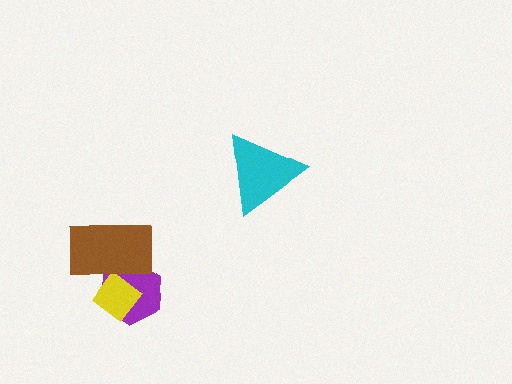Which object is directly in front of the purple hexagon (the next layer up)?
The yellow diamond is directly in front of the purple hexagon.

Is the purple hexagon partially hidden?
Yes, it is partially covered by another shape.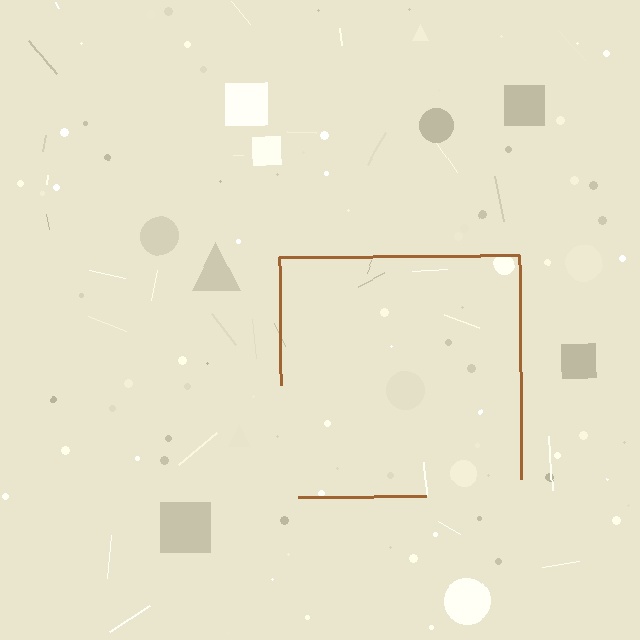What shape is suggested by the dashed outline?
The dashed outline suggests a square.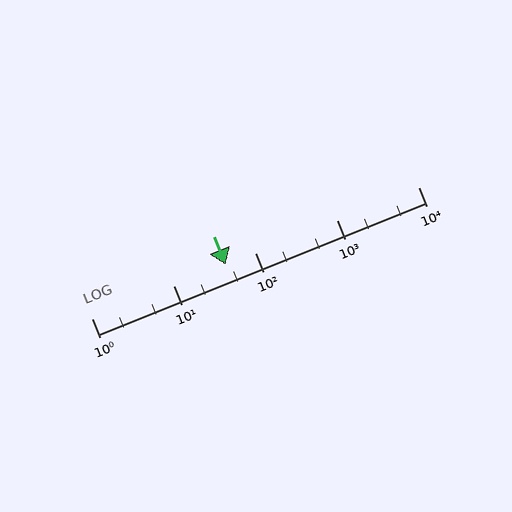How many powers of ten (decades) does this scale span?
The scale spans 4 decades, from 1 to 10000.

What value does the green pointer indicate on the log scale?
The pointer indicates approximately 44.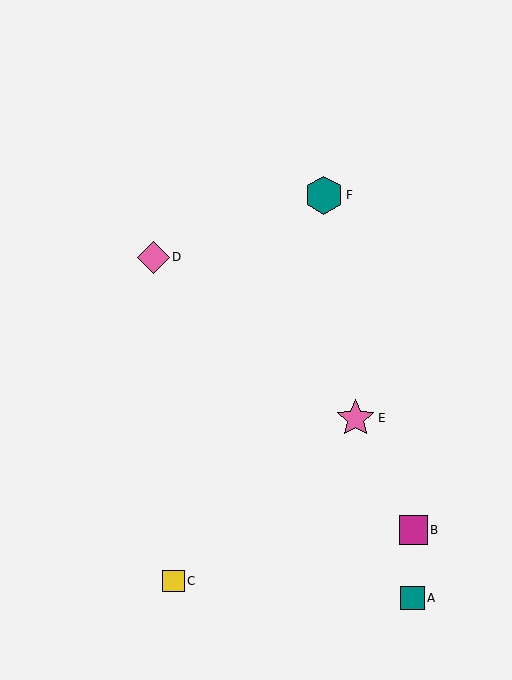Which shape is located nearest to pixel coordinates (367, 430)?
The pink star (labeled E) at (356, 418) is nearest to that location.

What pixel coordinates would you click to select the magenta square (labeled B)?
Click at (413, 530) to select the magenta square B.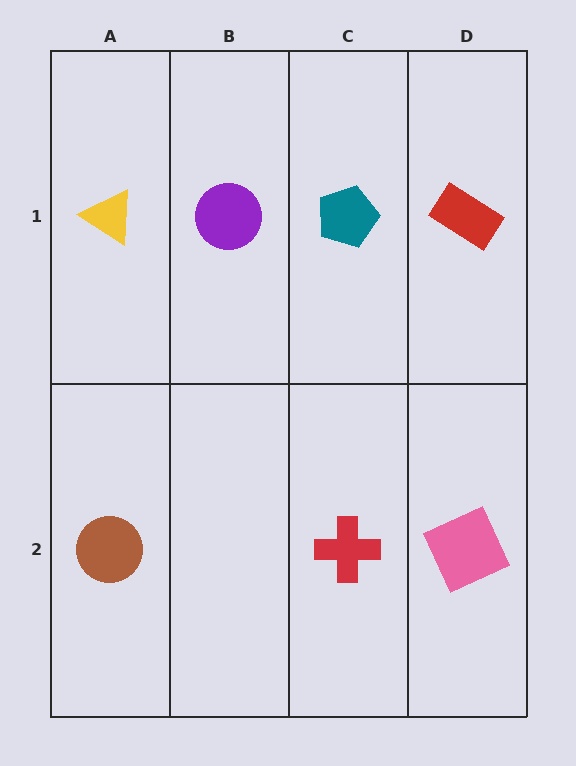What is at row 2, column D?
A pink square.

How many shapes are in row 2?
3 shapes.